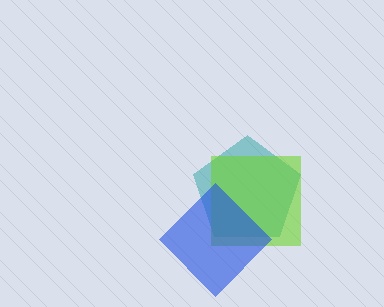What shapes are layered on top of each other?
The layered shapes are: a teal pentagon, a lime square, a blue diamond.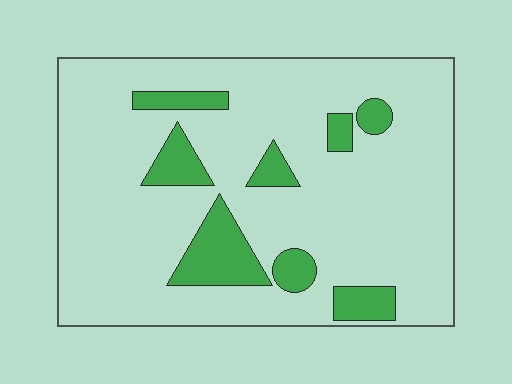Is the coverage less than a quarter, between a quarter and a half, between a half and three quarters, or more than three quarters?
Less than a quarter.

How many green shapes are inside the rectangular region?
8.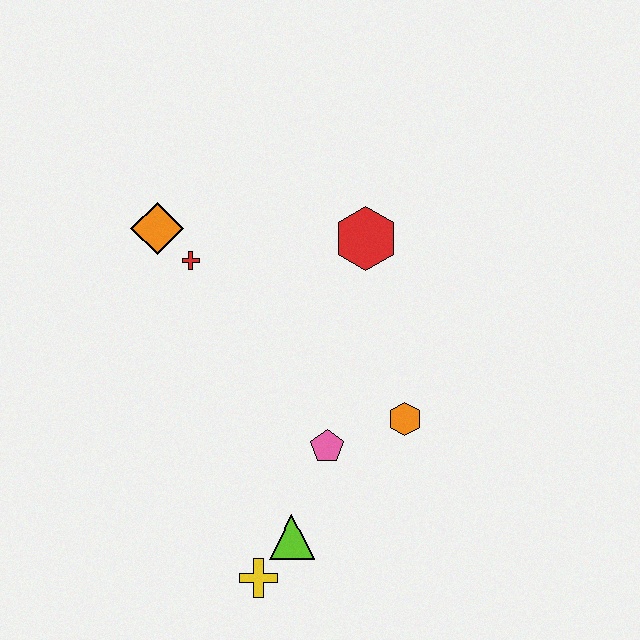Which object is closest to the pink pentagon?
The orange hexagon is closest to the pink pentagon.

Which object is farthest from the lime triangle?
The orange diamond is farthest from the lime triangle.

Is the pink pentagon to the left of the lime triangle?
No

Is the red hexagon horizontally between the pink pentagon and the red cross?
No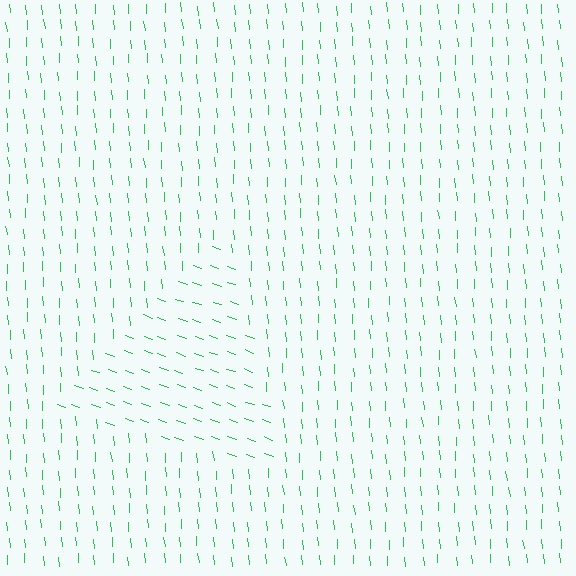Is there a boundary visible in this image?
Yes, there is a texture boundary formed by a change in line orientation.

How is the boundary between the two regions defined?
The boundary is defined purely by a change in line orientation (approximately 65 degrees difference). All lines are the same color and thickness.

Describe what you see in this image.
The image is filled with small green line segments. A triangle region in the image has lines oriented differently from the surrounding lines, creating a visible texture boundary.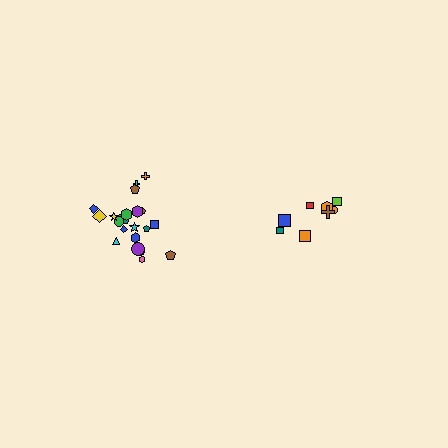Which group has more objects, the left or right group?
The left group.